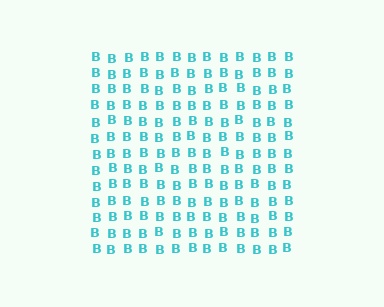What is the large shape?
The large shape is a square.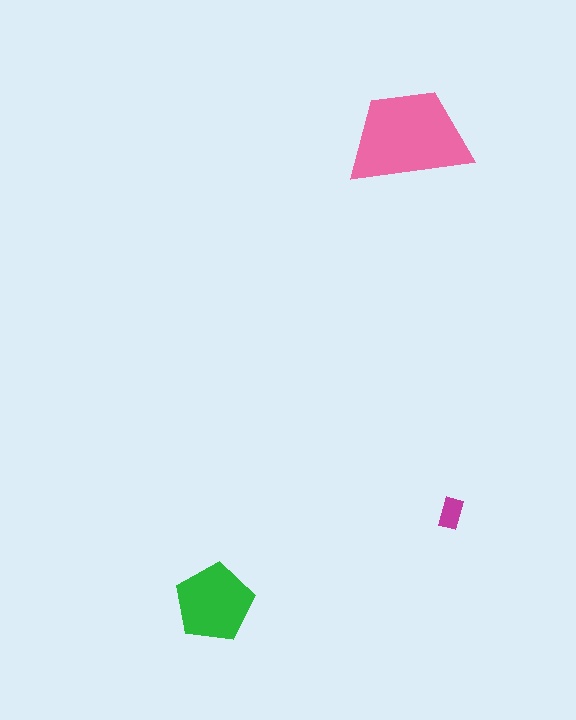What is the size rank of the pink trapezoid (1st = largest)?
1st.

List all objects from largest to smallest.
The pink trapezoid, the green pentagon, the magenta rectangle.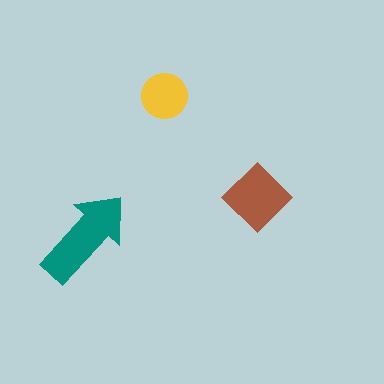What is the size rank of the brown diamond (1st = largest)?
2nd.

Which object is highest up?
The yellow circle is topmost.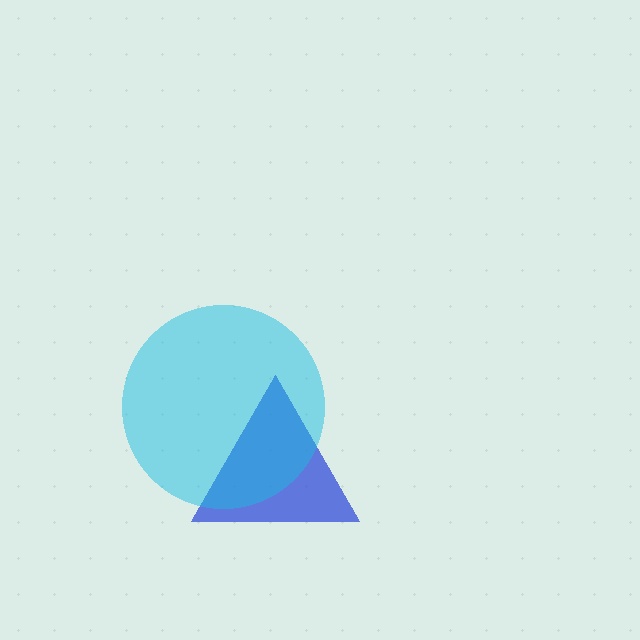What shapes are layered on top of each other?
The layered shapes are: a blue triangle, a cyan circle.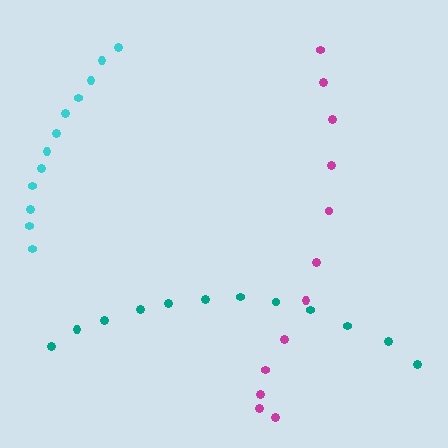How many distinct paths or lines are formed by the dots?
There are 3 distinct paths.